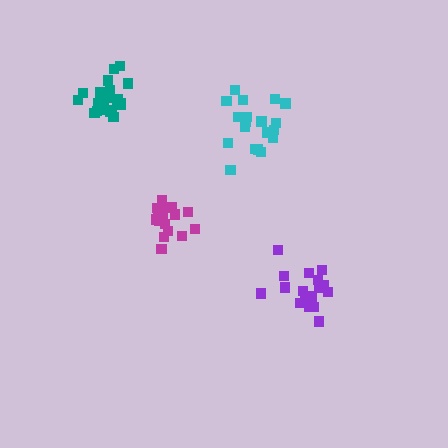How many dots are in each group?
Group 1: 18 dots, Group 2: 16 dots, Group 3: 19 dots, Group 4: 21 dots (74 total).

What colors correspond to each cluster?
The clusters are colored: purple, magenta, cyan, teal.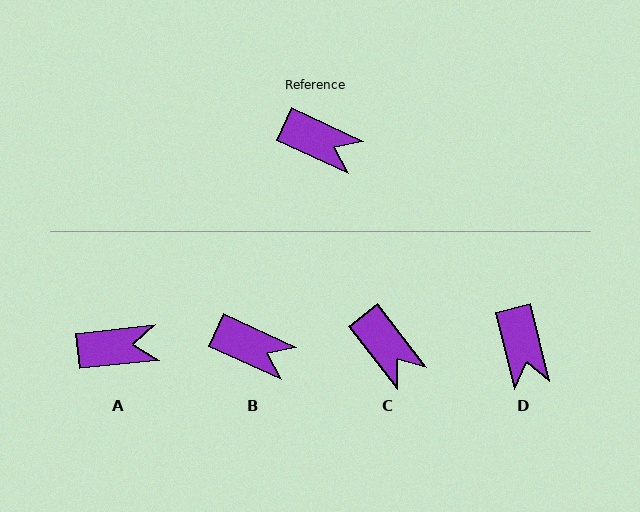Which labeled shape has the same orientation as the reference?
B.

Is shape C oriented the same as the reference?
No, it is off by about 27 degrees.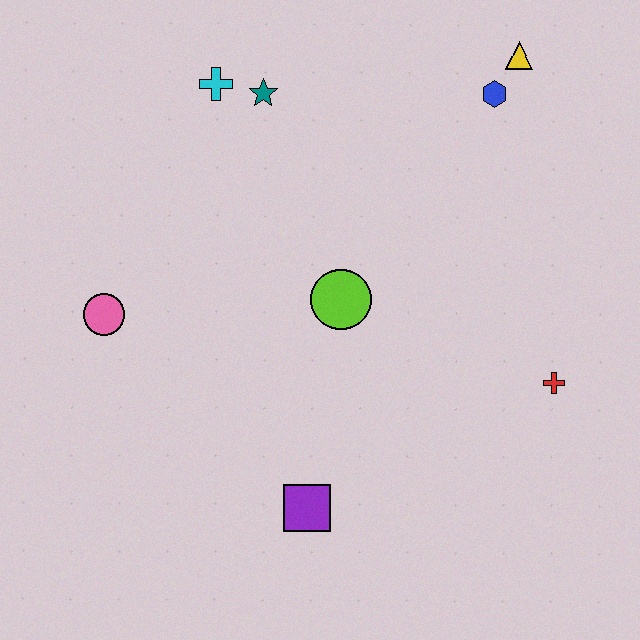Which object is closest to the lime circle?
The purple square is closest to the lime circle.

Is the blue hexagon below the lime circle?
No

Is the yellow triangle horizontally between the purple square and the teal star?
No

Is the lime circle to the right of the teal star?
Yes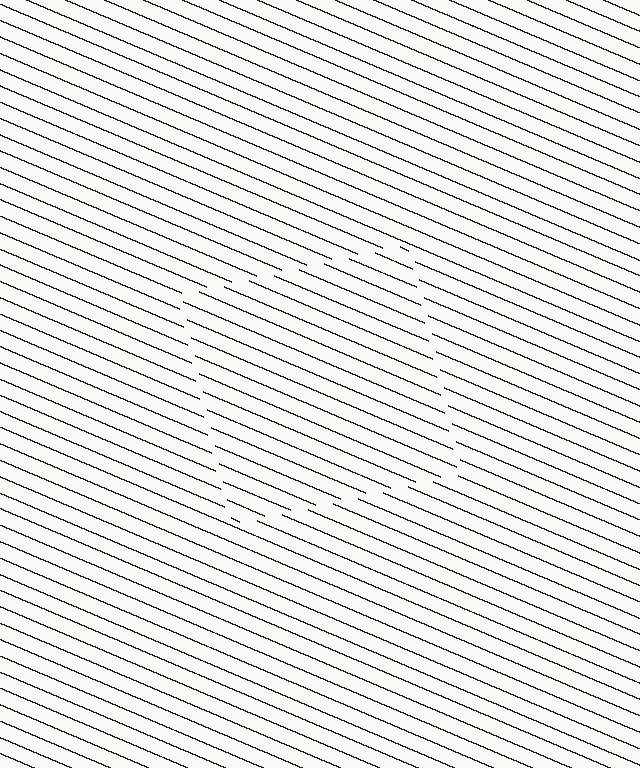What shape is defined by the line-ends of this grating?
An illusory square. The interior of the shape contains the same grating, shifted by half a period — the contour is defined by the phase discontinuity where line-ends from the inner and outer gratings abut.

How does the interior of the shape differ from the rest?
The interior of the shape contains the same grating, shifted by half a period — the contour is defined by the phase discontinuity where line-ends from the inner and outer gratings abut.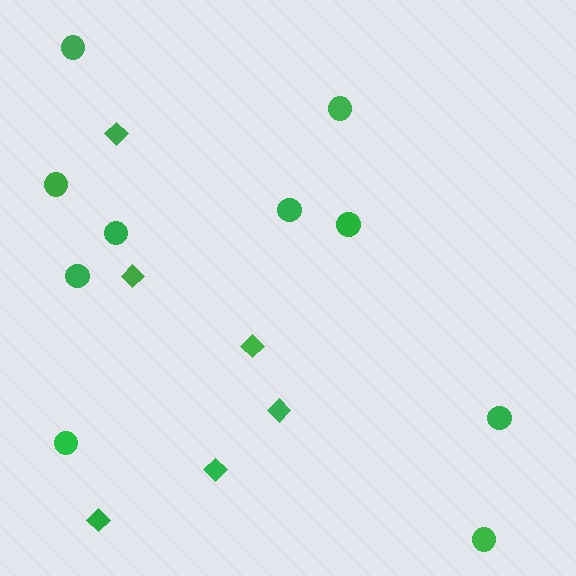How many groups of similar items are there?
There are 2 groups: one group of circles (10) and one group of diamonds (6).